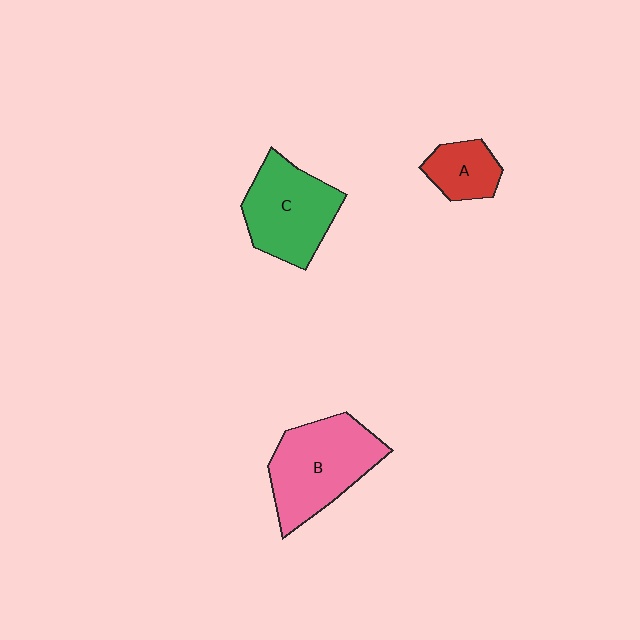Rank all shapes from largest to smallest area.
From largest to smallest: B (pink), C (green), A (red).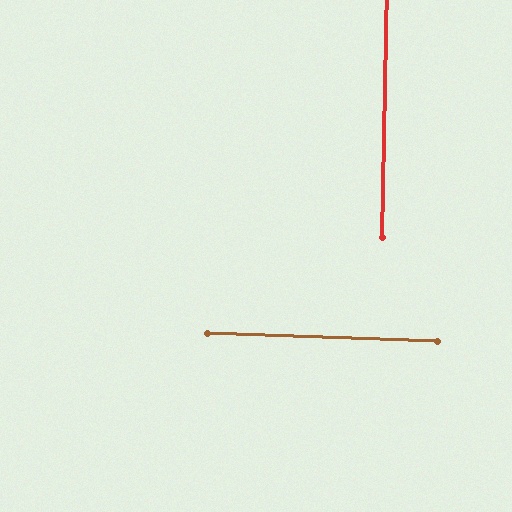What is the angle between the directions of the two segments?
Approximately 89 degrees.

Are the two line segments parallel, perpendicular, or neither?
Perpendicular — they meet at approximately 89°.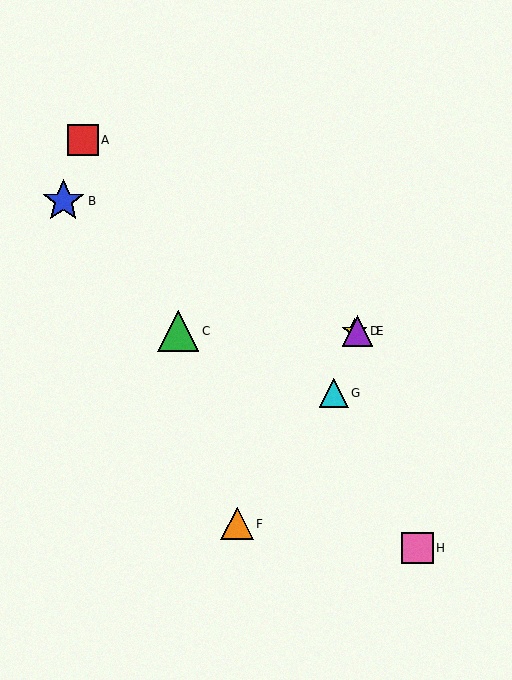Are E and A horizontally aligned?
No, E is at y≈331 and A is at y≈140.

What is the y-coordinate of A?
Object A is at y≈140.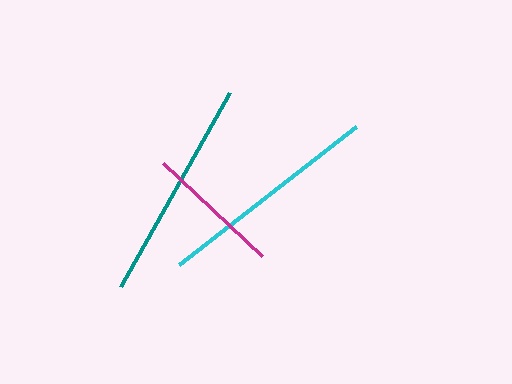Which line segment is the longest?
The cyan line is the longest at approximately 224 pixels.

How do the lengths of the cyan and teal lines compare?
The cyan and teal lines are approximately the same length.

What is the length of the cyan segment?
The cyan segment is approximately 224 pixels long.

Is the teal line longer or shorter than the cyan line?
The cyan line is longer than the teal line.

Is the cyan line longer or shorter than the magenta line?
The cyan line is longer than the magenta line.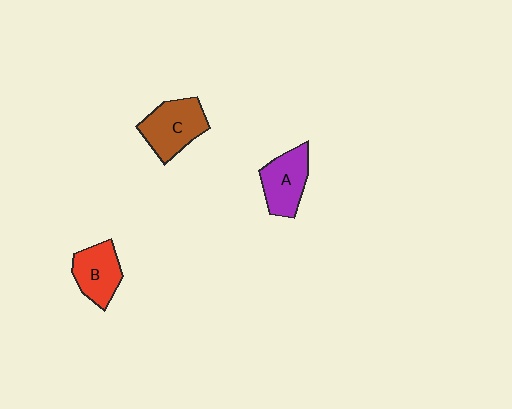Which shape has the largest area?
Shape C (brown).